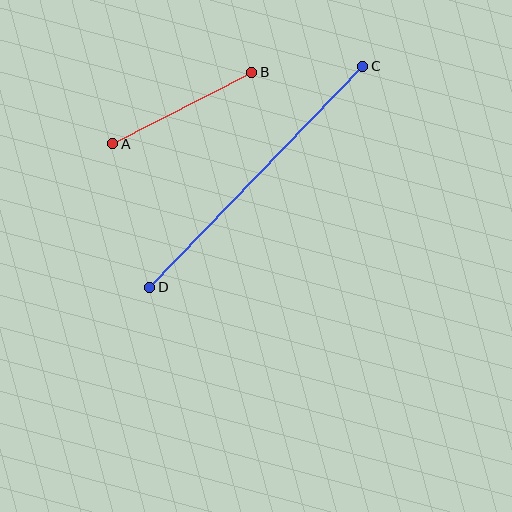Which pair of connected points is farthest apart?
Points C and D are farthest apart.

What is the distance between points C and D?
The distance is approximately 307 pixels.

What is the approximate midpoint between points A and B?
The midpoint is at approximately (182, 108) pixels.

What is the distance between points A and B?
The distance is approximately 156 pixels.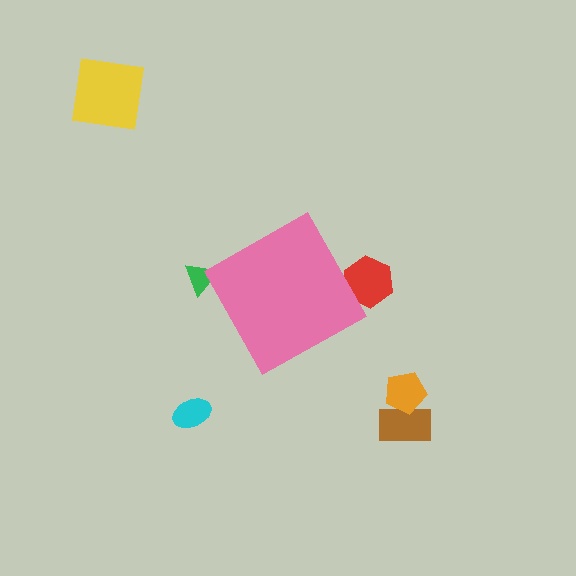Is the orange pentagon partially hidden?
No, the orange pentagon is fully visible.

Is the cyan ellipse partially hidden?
No, the cyan ellipse is fully visible.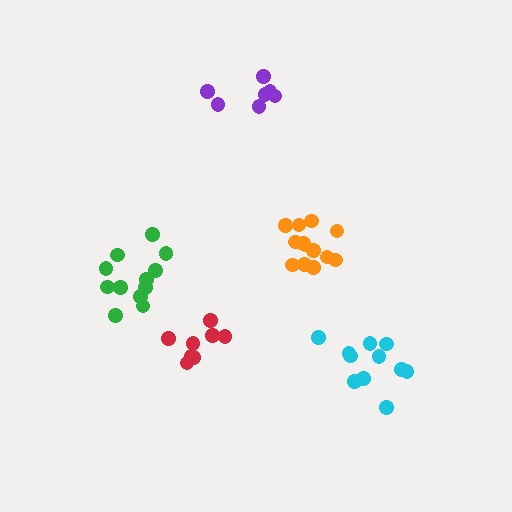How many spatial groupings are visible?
There are 5 spatial groupings.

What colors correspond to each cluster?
The clusters are colored: orange, purple, green, cyan, red.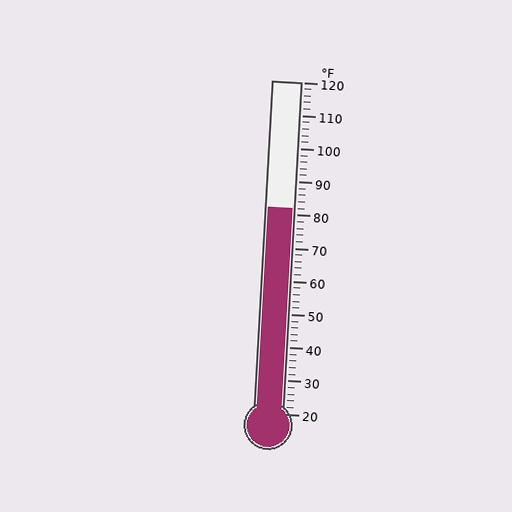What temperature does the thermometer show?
The thermometer shows approximately 82°F.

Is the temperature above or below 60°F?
The temperature is above 60°F.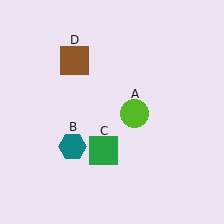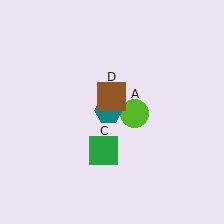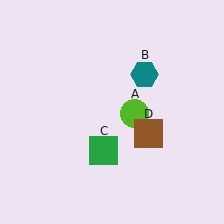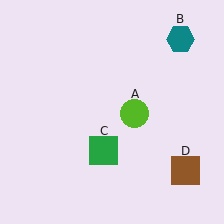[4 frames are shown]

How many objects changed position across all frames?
2 objects changed position: teal hexagon (object B), brown square (object D).